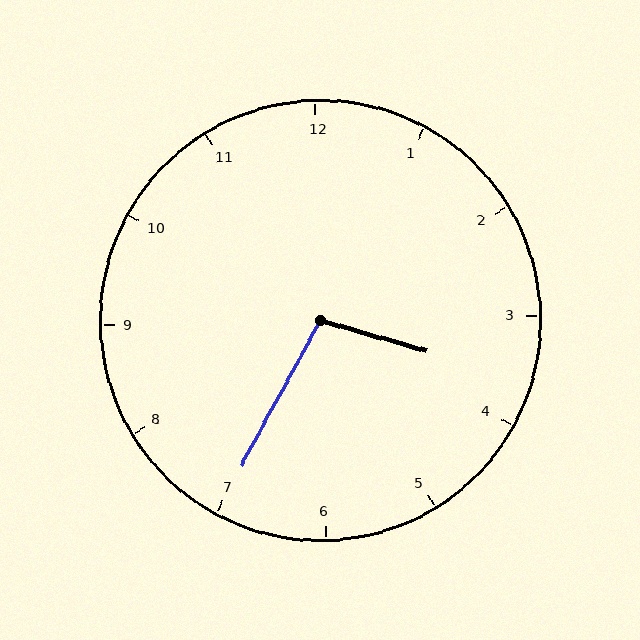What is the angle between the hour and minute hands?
Approximately 102 degrees.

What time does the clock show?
3:35.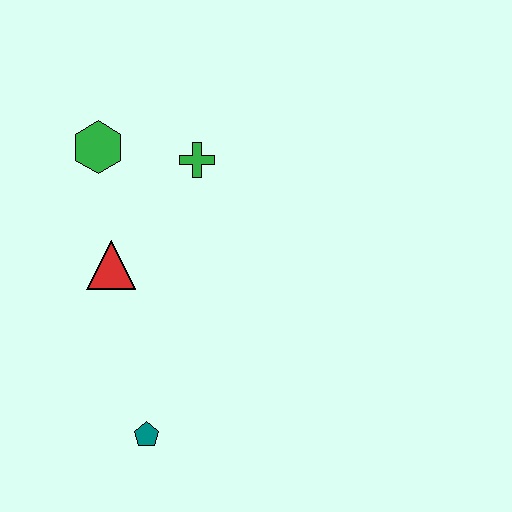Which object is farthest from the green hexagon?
The teal pentagon is farthest from the green hexagon.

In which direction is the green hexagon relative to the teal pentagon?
The green hexagon is above the teal pentagon.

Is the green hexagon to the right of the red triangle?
No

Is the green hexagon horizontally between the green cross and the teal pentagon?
No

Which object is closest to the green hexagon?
The green cross is closest to the green hexagon.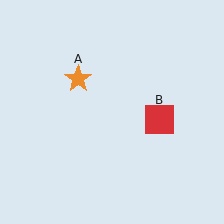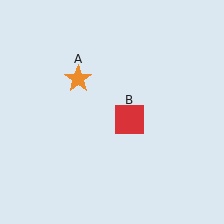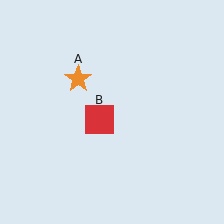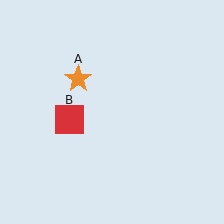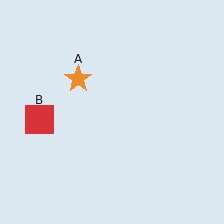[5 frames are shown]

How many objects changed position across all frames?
1 object changed position: red square (object B).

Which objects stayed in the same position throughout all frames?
Orange star (object A) remained stationary.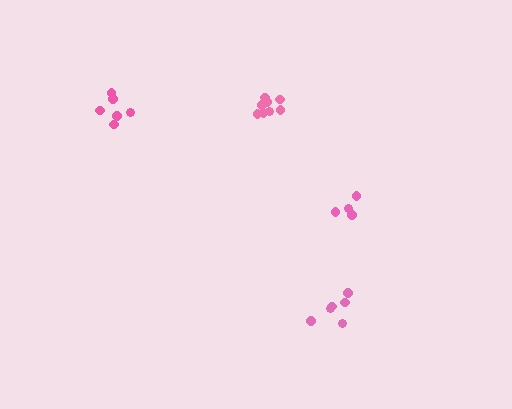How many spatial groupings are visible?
There are 4 spatial groupings.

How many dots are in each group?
Group 1: 6 dots, Group 2: 8 dots, Group 3: 6 dots, Group 4: 5 dots (25 total).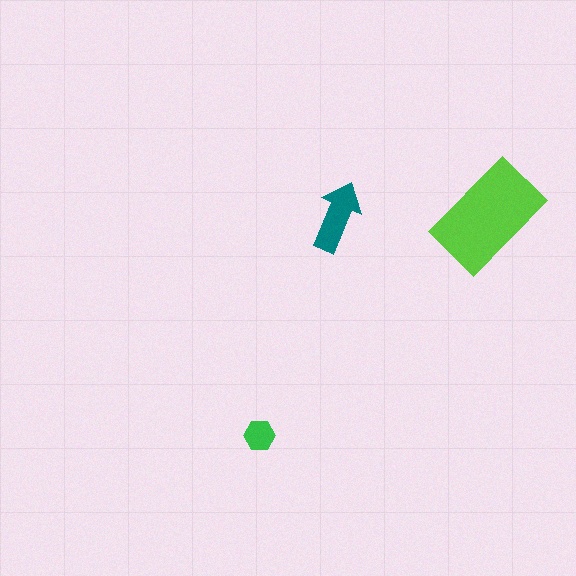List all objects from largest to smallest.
The lime rectangle, the teal arrow, the green hexagon.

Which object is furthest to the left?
The green hexagon is leftmost.